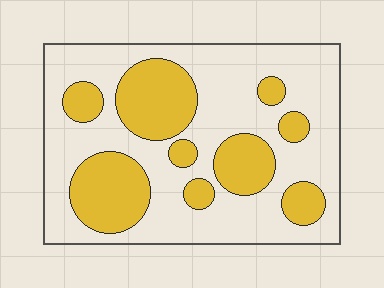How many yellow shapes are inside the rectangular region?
9.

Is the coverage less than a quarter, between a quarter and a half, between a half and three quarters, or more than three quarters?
Between a quarter and a half.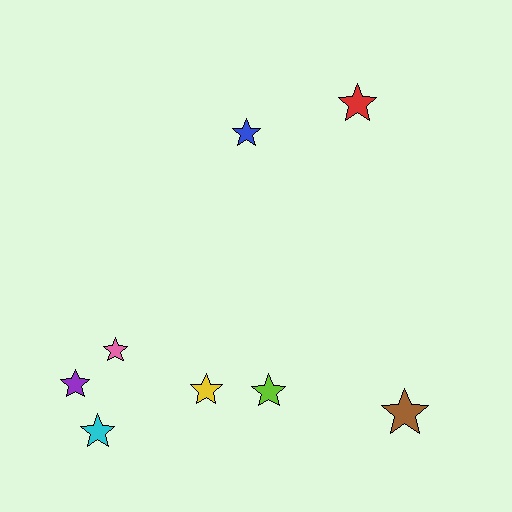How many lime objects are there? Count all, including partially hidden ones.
There is 1 lime object.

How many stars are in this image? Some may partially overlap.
There are 8 stars.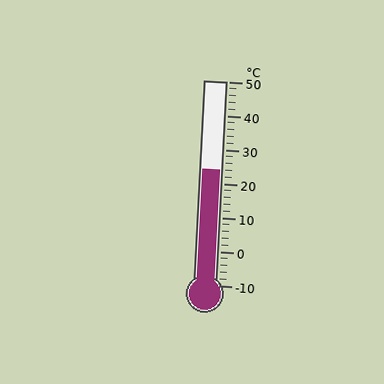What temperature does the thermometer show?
The thermometer shows approximately 24°C.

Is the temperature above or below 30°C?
The temperature is below 30°C.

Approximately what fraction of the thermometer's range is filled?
The thermometer is filled to approximately 55% of its range.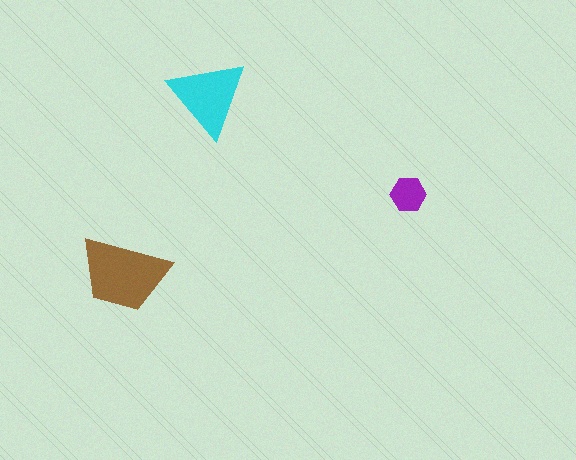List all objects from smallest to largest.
The purple hexagon, the cyan triangle, the brown trapezoid.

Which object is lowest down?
The brown trapezoid is bottommost.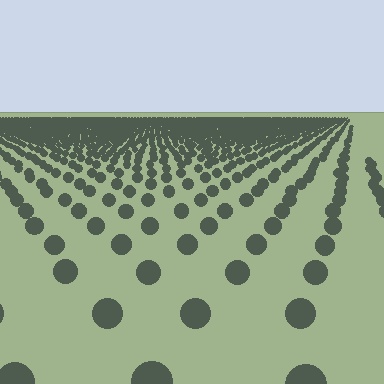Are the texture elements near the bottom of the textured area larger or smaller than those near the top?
Larger. Near the bottom, elements are closer to the viewer and appear at a bigger on-screen size.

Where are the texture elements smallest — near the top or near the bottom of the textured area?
Near the top.